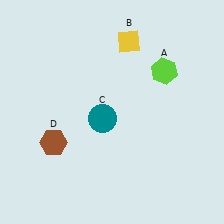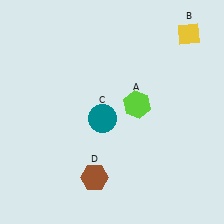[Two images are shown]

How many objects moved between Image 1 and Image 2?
3 objects moved between the two images.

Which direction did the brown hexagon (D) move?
The brown hexagon (D) moved right.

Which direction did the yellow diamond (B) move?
The yellow diamond (B) moved right.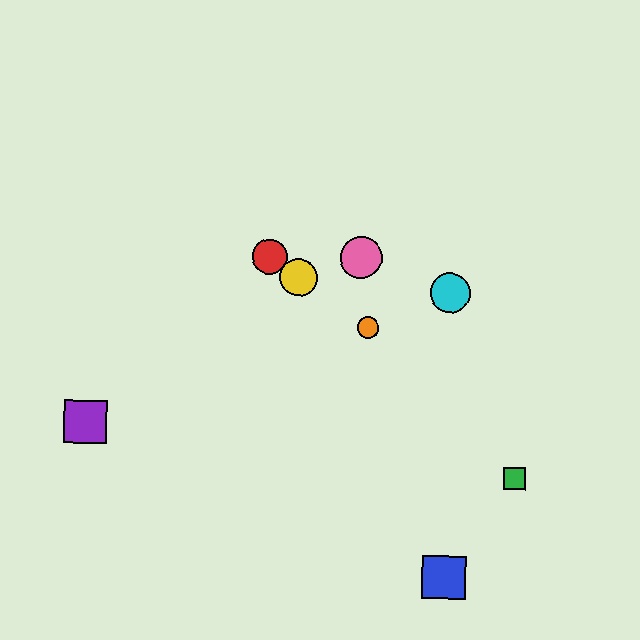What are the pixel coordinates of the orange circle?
The orange circle is at (368, 328).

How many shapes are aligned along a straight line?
3 shapes (the red circle, the yellow circle, the orange circle) are aligned along a straight line.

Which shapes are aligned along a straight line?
The red circle, the yellow circle, the orange circle are aligned along a straight line.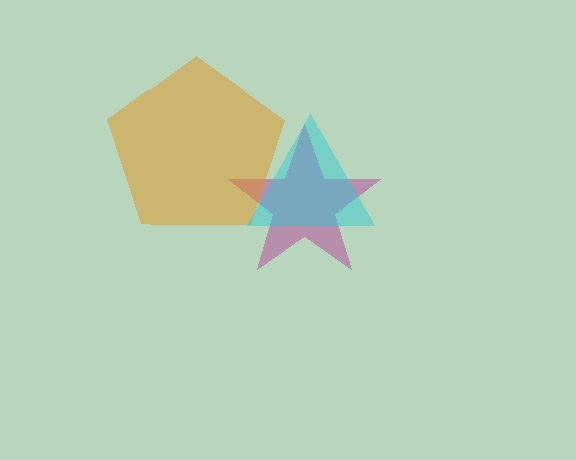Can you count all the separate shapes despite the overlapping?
Yes, there are 3 separate shapes.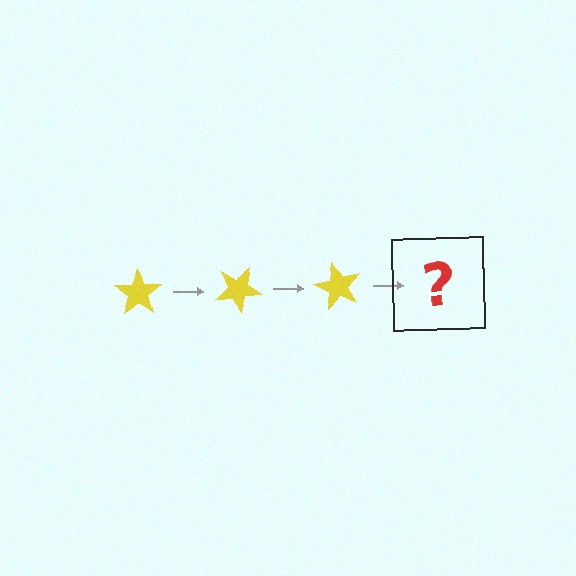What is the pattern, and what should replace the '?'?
The pattern is that the star rotates 30 degrees each step. The '?' should be a yellow star rotated 90 degrees.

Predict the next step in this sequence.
The next step is a yellow star rotated 90 degrees.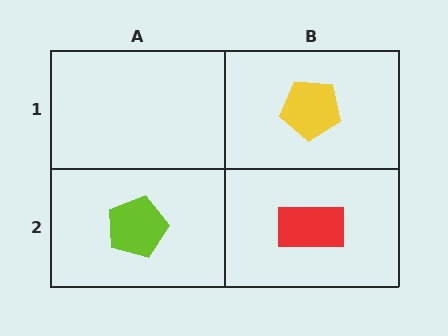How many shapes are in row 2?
2 shapes.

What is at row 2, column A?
A lime pentagon.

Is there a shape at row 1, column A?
No, that cell is empty.